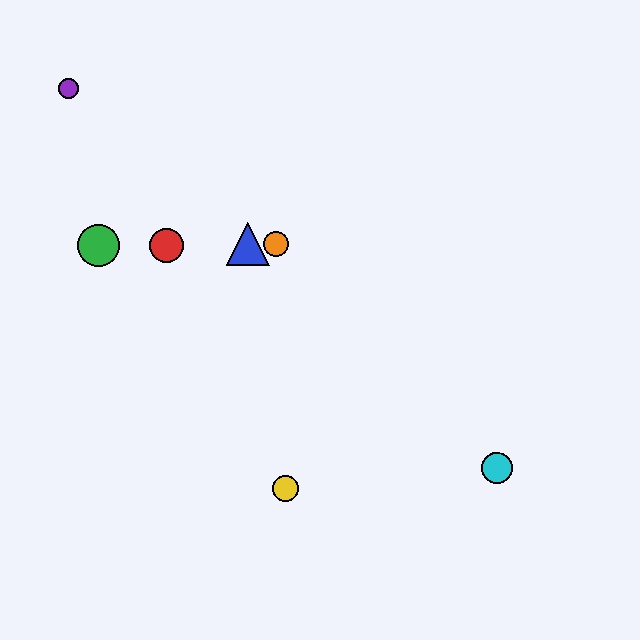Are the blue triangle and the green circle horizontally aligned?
Yes, both are at y≈245.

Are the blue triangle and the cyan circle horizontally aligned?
No, the blue triangle is at y≈245 and the cyan circle is at y≈468.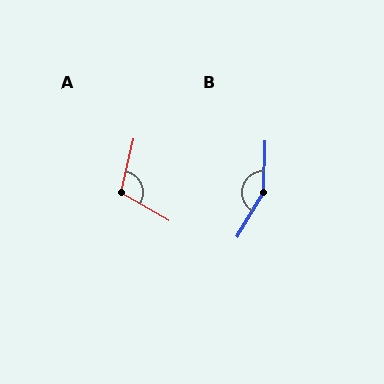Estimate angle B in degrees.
Approximately 151 degrees.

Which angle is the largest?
B, at approximately 151 degrees.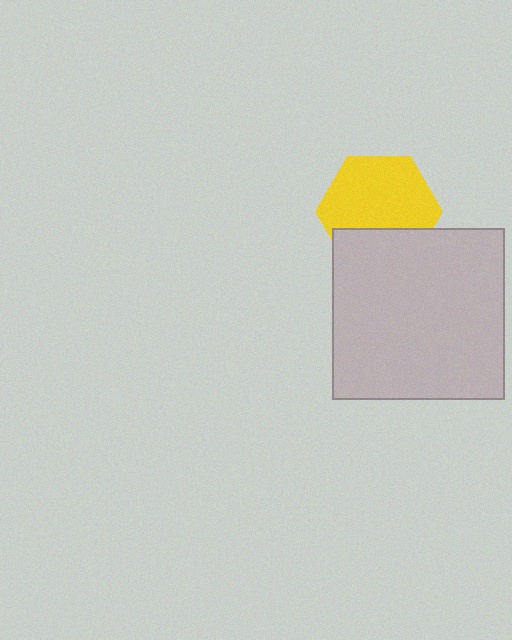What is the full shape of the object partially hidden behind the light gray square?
The partially hidden object is a yellow hexagon.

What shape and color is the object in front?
The object in front is a light gray square.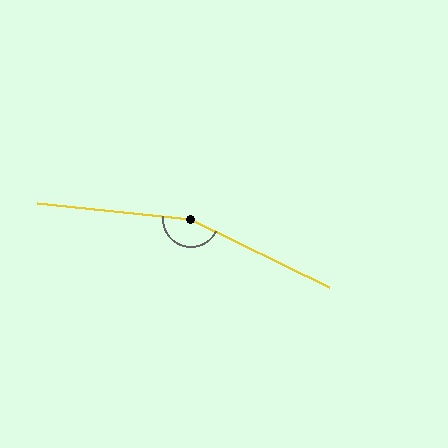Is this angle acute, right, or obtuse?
It is obtuse.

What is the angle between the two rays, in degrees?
Approximately 160 degrees.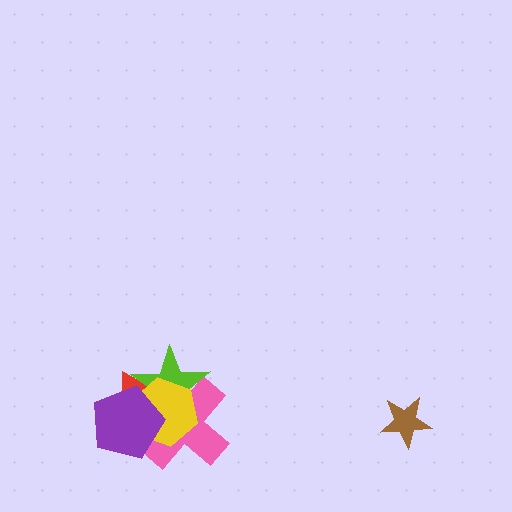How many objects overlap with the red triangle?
4 objects overlap with the red triangle.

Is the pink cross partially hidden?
Yes, it is partially covered by another shape.